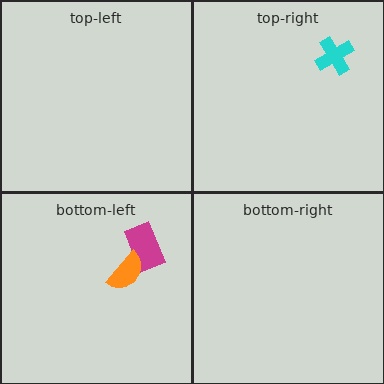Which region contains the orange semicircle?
The bottom-left region.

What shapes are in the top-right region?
The cyan cross.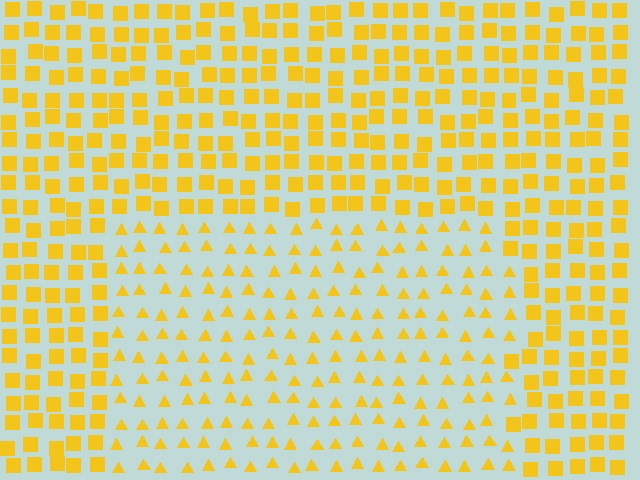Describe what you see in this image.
The image is filled with small yellow elements arranged in a uniform grid. A rectangle-shaped region contains triangles, while the surrounding area contains squares. The boundary is defined purely by the change in element shape.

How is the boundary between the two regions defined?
The boundary is defined by a change in element shape: triangles inside vs. squares outside. All elements share the same color and spacing.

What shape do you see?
I see a rectangle.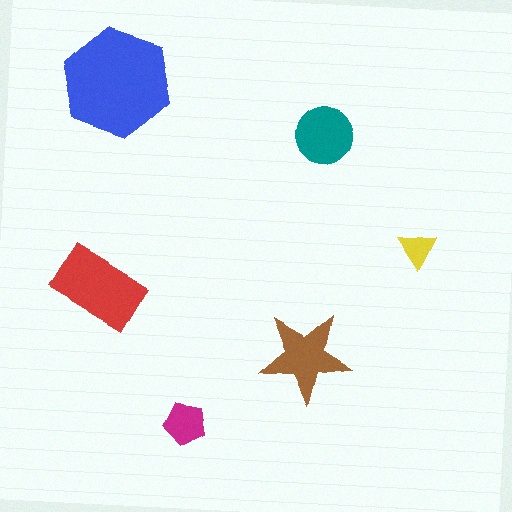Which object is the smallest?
The yellow triangle.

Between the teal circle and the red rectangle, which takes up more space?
The red rectangle.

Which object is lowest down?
The magenta pentagon is bottommost.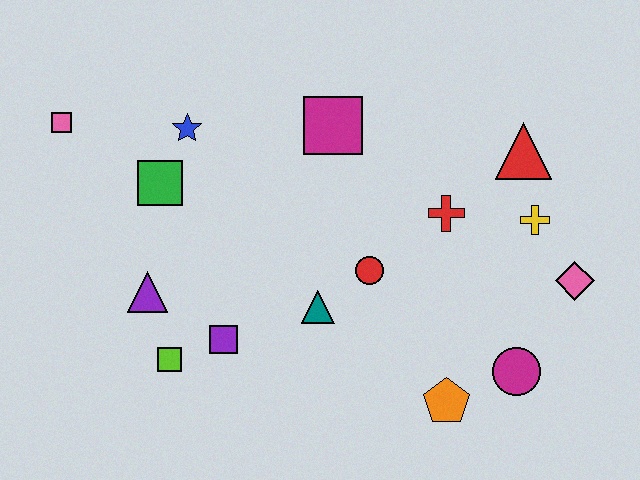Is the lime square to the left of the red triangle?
Yes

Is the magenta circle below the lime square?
Yes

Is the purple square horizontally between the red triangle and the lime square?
Yes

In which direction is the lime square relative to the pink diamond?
The lime square is to the left of the pink diamond.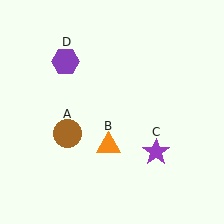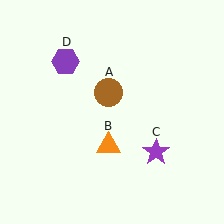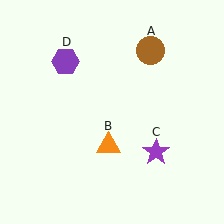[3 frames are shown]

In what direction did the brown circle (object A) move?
The brown circle (object A) moved up and to the right.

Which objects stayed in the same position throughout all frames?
Orange triangle (object B) and purple star (object C) and purple hexagon (object D) remained stationary.